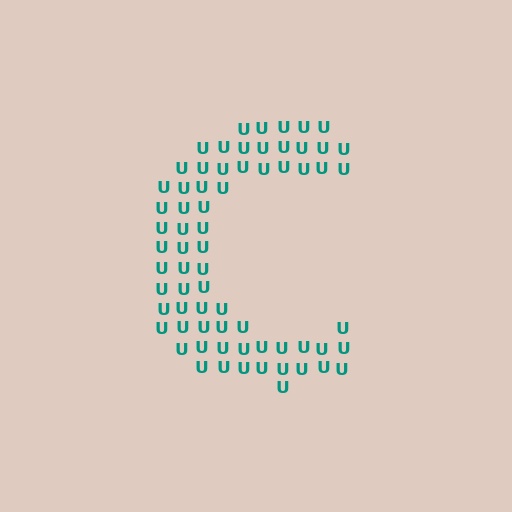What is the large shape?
The large shape is the letter C.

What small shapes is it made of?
It is made of small letter U's.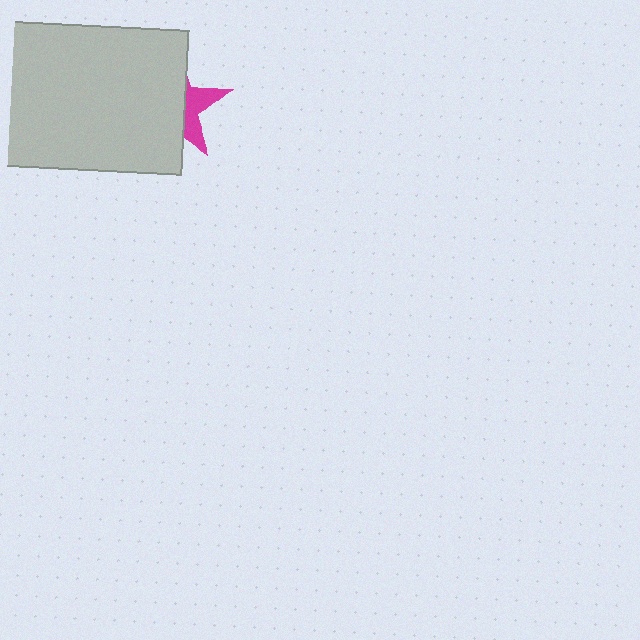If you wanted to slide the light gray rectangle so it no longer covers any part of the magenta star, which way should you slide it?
Slide it left — that is the most direct way to separate the two shapes.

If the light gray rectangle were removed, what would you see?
You would see the complete magenta star.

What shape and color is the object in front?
The object in front is a light gray rectangle.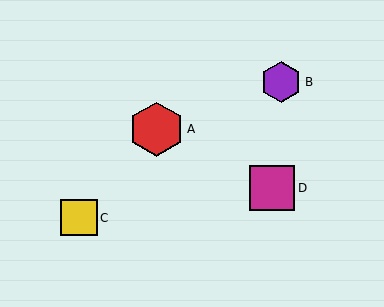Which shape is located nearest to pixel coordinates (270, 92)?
The purple hexagon (labeled B) at (281, 82) is nearest to that location.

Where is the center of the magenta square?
The center of the magenta square is at (272, 188).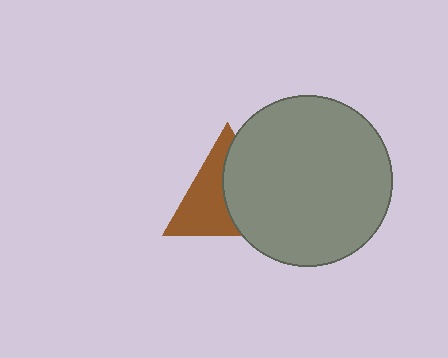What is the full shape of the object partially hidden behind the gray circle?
The partially hidden object is a brown triangle.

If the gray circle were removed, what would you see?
You would see the complete brown triangle.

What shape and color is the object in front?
The object in front is a gray circle.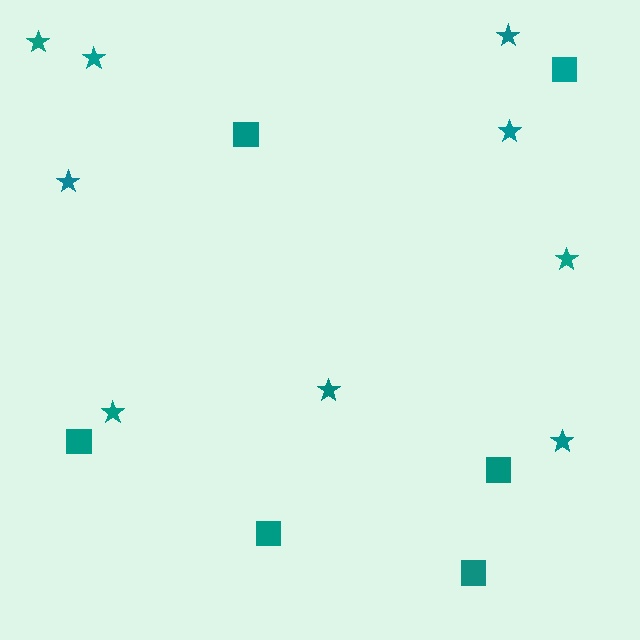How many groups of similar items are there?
There are 2 groups: one group of stars (9) and one group of squares (6).